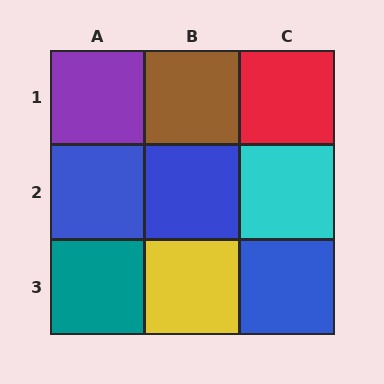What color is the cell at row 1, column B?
Brown.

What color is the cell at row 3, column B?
Yellow.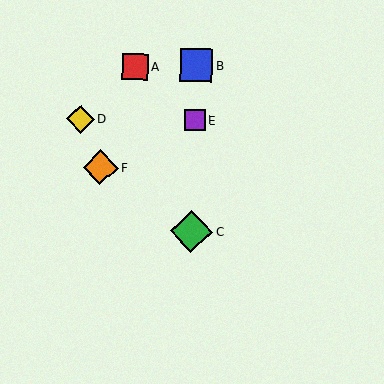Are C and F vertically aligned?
No, C is at x≈192 and F is at x≈101.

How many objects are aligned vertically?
3 objects (B, C, E) are aligned vertically.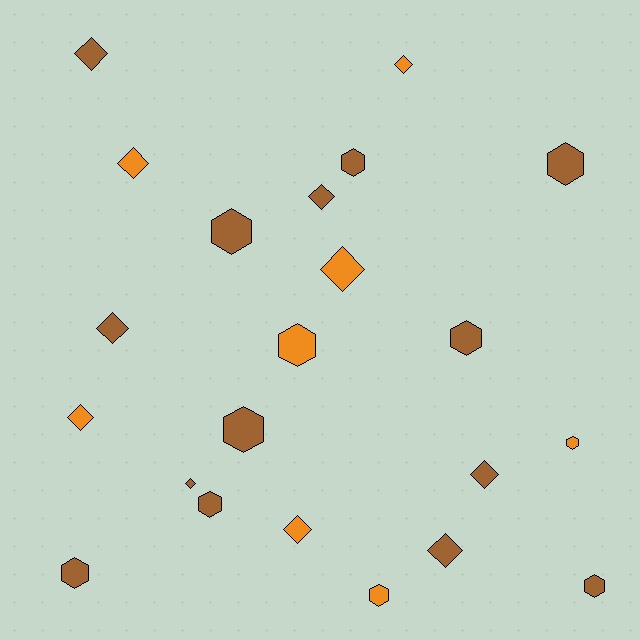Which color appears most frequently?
Brown, with 14 objects.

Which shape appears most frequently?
Hexagon, with 11 objects.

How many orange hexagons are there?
There are 3 orange hexagons.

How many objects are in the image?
There are 22 objects.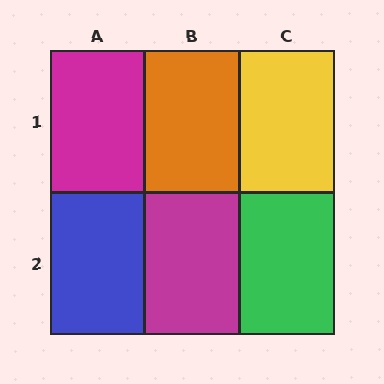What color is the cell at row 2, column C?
Green.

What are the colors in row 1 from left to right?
Magenta, orange, yellow.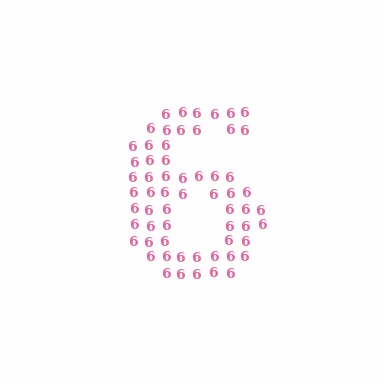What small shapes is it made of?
It is made of small digit 6's.